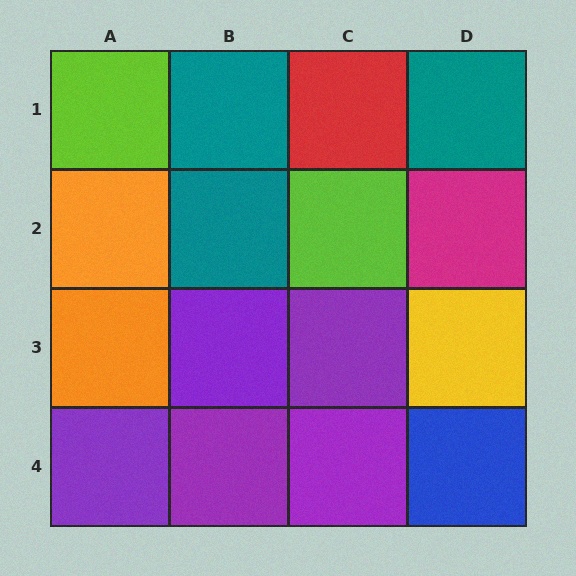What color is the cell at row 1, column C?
Red.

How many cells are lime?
2 cells are lime.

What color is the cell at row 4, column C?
Purple.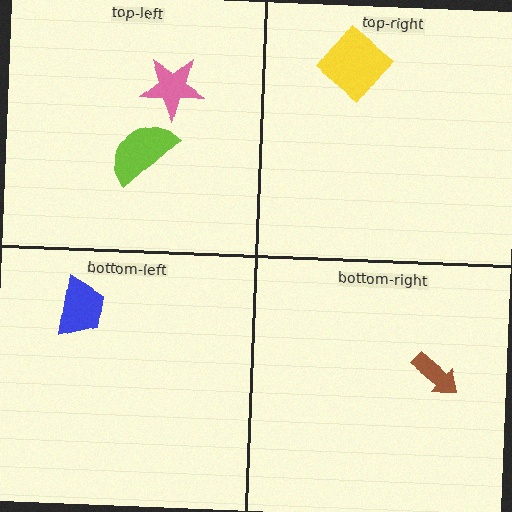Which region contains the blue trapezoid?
The bottom-left region.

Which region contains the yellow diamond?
The top-right region.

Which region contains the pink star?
The top-left region.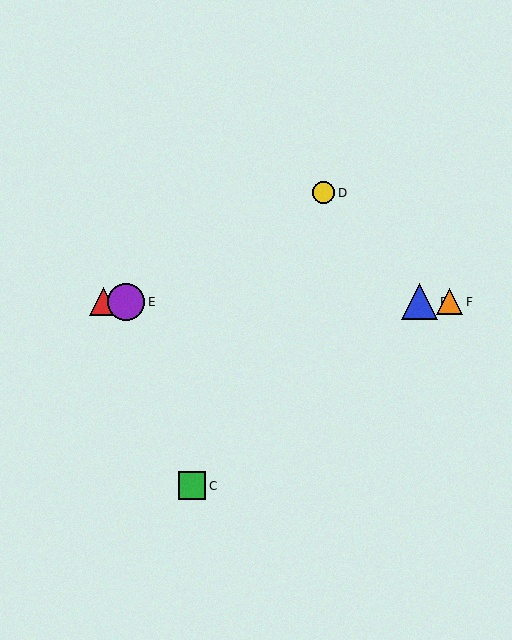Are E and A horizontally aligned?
Yes, both are at y≈302.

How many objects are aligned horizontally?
4 objects (A, B, E, F) are aligned horizontally.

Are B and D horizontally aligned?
No, B is at y≈302 and D is at y≈193.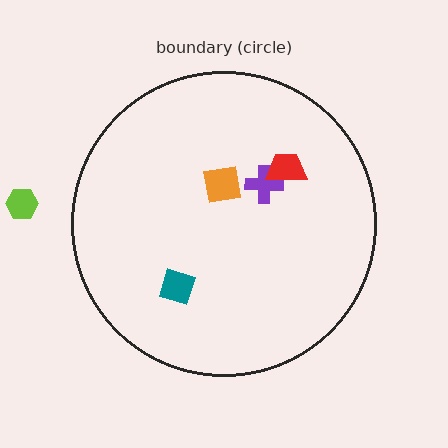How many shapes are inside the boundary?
4 inside, 1 outside.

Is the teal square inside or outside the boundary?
Inside.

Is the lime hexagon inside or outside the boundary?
Outside.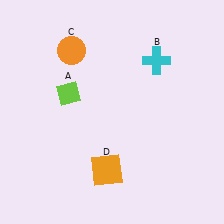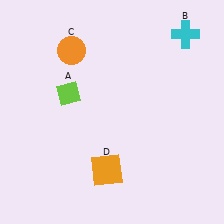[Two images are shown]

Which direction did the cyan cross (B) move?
The cyan cross (B) moved right.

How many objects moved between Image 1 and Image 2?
1 object moved between the two images.